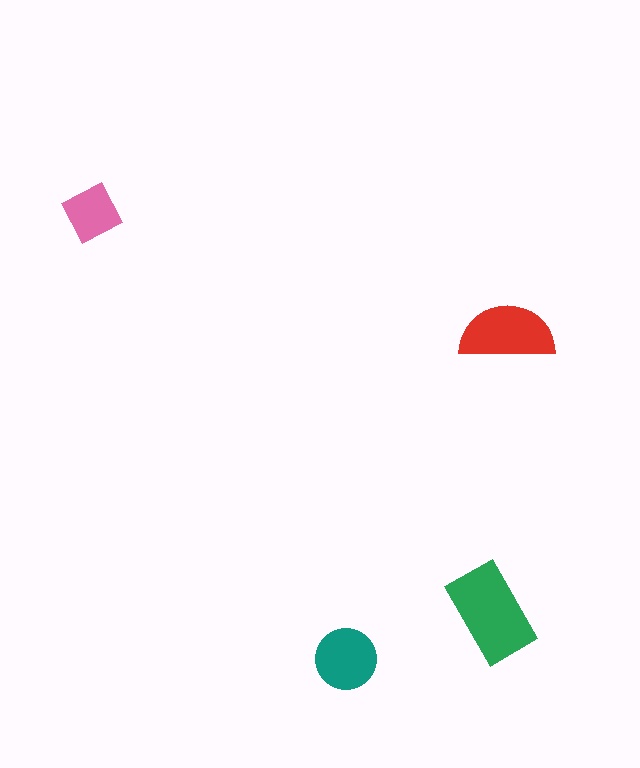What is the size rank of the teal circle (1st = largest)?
3rd.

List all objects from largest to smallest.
The green rectangle, the red semicircle, the teal circle, the pink diamond.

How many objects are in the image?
There are 4 objects in the image.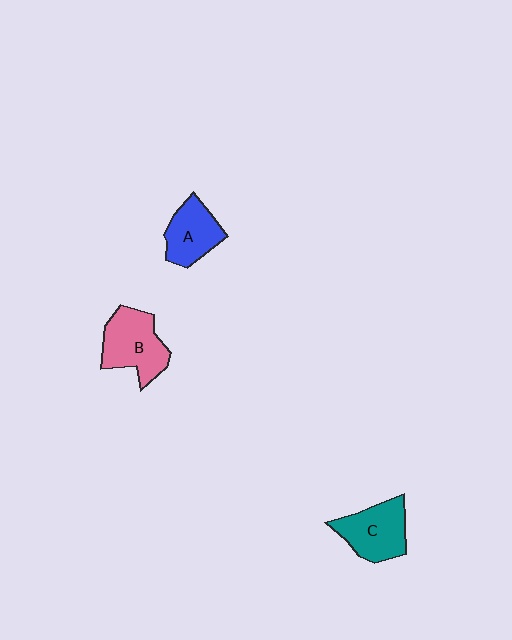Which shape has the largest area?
Shape B (pink).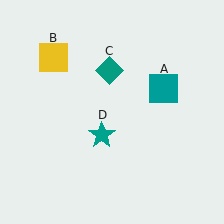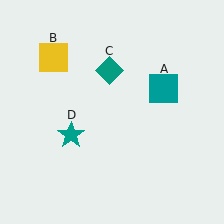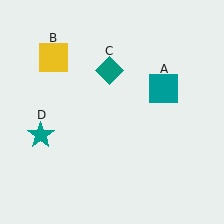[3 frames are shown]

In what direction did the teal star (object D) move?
The teal star (object D) moved left.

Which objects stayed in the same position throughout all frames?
Teal square (object A) and yellow square (object B) and teal diamond (object C) remained stationary.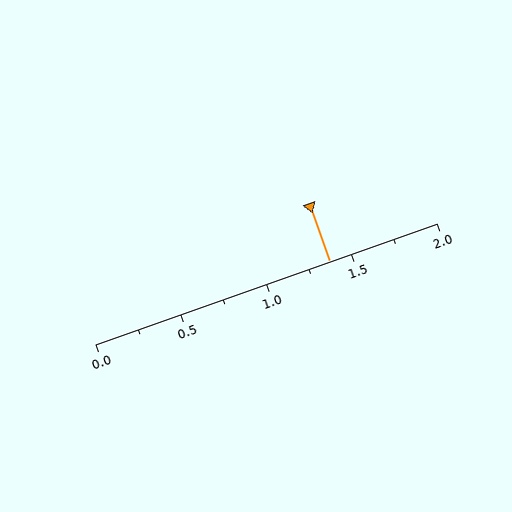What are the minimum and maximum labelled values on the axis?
The axis runs from 0.0 to 2.0.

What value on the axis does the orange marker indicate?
The marker indicates approximately 1.38.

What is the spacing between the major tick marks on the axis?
The major ticks are spaced 0.5 apart.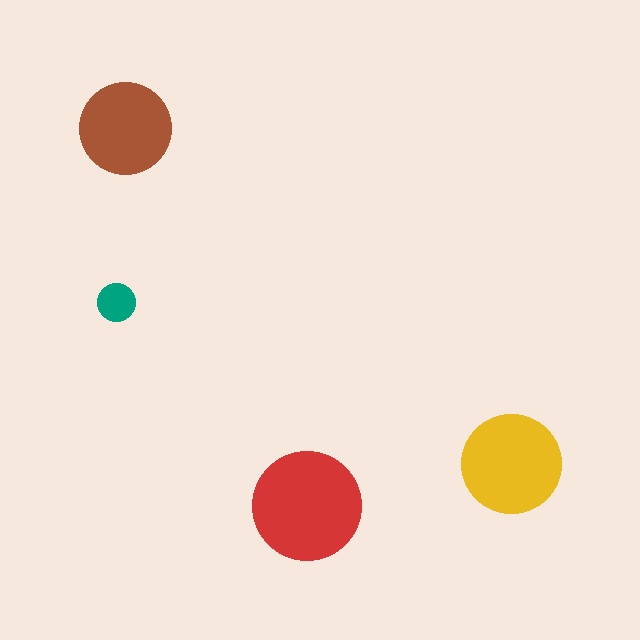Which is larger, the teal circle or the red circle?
The red one.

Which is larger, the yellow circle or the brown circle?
The yellow one.